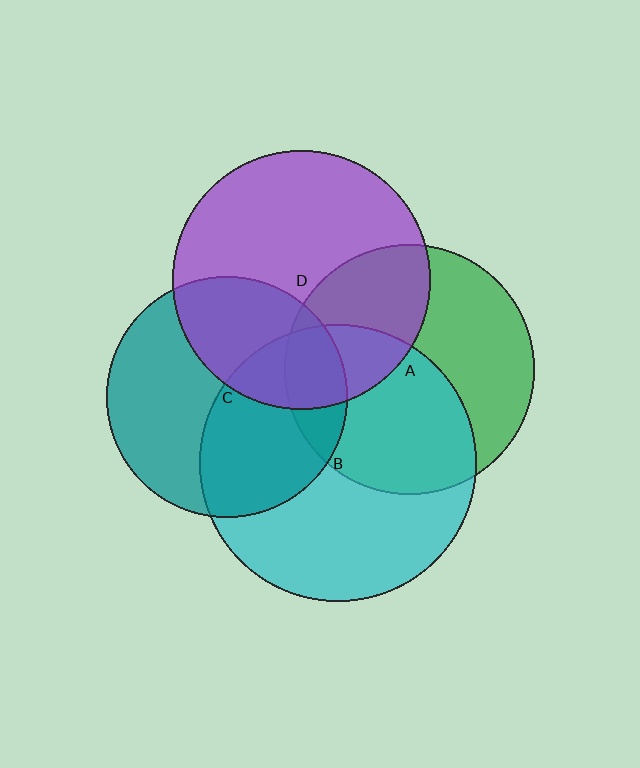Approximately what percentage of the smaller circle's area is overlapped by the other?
Approximately 15%.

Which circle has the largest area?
Circle B (cyan).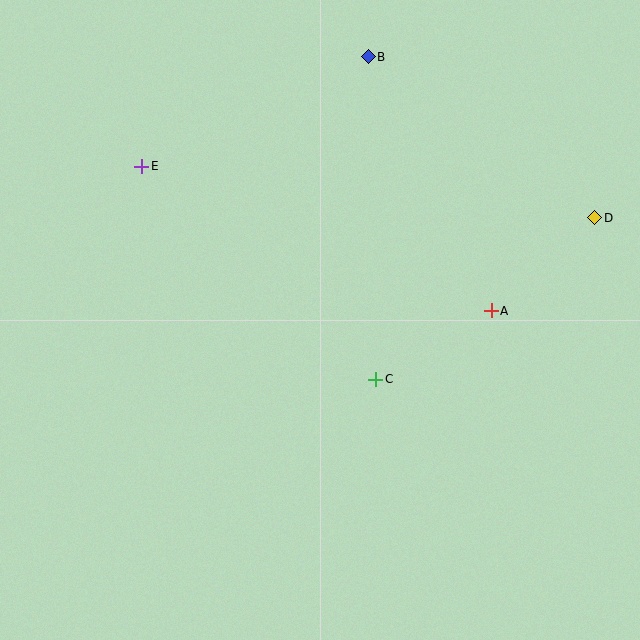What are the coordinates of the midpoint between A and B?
The midpoint between A and B is at (430, 184).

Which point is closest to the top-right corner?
Point D is closest to the top-right corner.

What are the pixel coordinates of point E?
Point E is at (142, 166).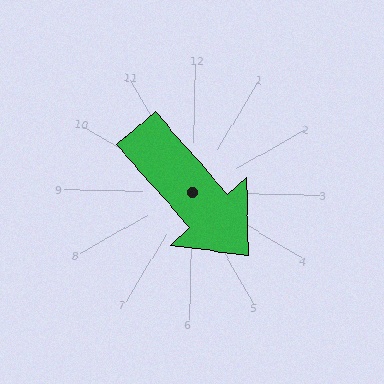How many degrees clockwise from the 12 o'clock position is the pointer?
Approximately 137 degrees.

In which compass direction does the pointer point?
Southeast.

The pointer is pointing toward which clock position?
Roughly 5 o'clock.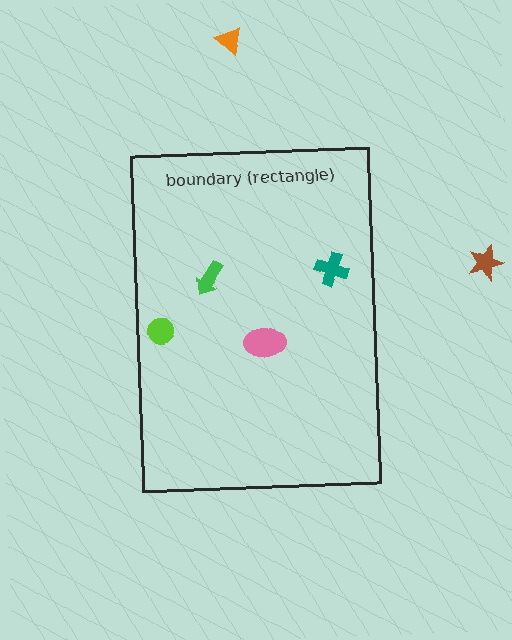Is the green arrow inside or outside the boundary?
Inside.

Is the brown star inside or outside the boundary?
Outside.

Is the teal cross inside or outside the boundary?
Inside.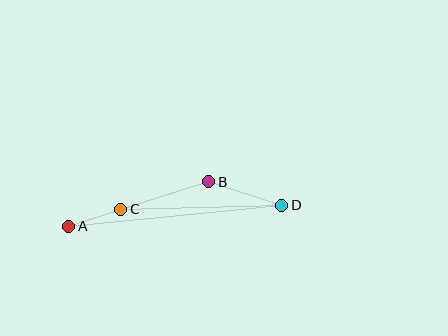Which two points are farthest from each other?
Points A and D are farthest from each other.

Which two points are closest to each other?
Points A and C are closest to each other.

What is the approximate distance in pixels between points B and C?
The distance between B and C is approximately 92 pixels.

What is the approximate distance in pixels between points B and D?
The distance between B and D is approximately 77 pixels.